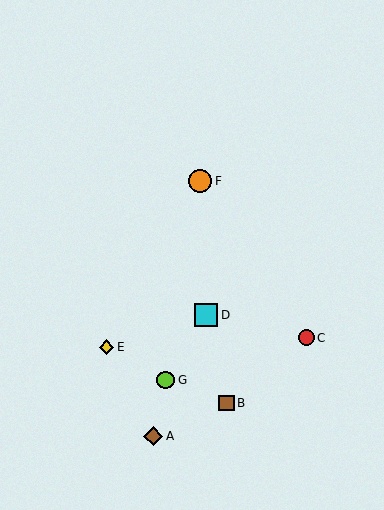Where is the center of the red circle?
The center of the red circle is at (306, 338).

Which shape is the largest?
The orange circle (labeled F) is the largest.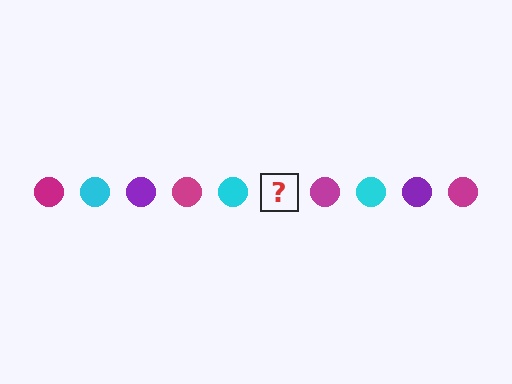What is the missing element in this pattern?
The missing element is a purple circle.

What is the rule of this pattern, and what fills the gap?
The rule is that the pattern cycles through magenta, cyan, purple circles. The gap should be filled with a purple circle.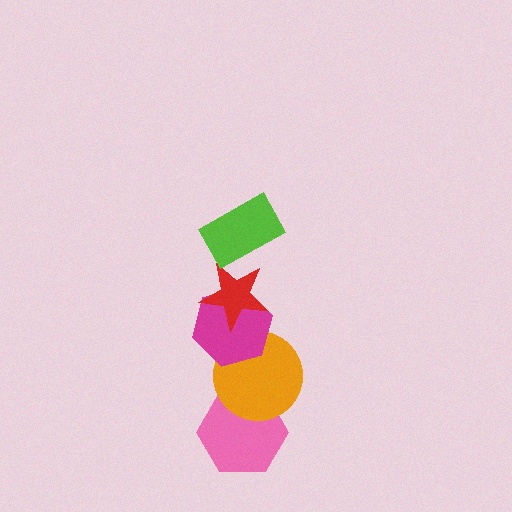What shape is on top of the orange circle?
The magenta hexagon is on top of the orange circle.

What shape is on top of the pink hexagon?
The orange circle is on top of the pink hexagon.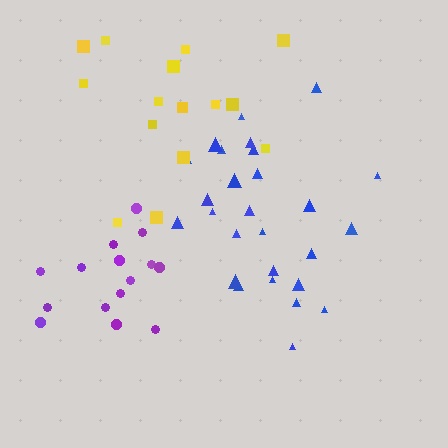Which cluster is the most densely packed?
Purple.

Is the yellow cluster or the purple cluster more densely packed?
Purple.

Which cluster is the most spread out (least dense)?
Yellow.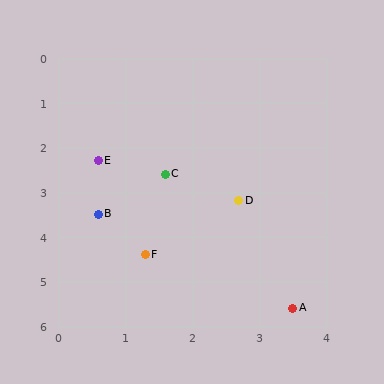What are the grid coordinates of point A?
Point A is at approximately (3.5, 5.6).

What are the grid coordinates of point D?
Point D is at approximately (2.7, 3.2).